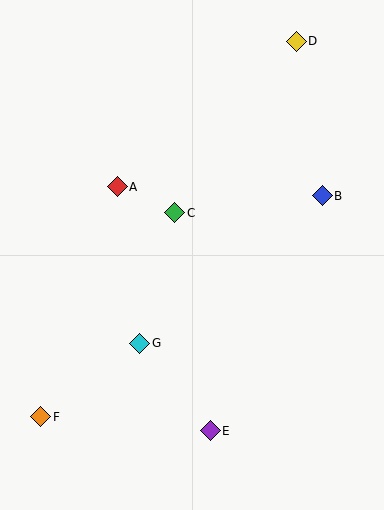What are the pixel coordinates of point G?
Point G is at (140, 343).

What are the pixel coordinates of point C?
Point C is at (175, 213).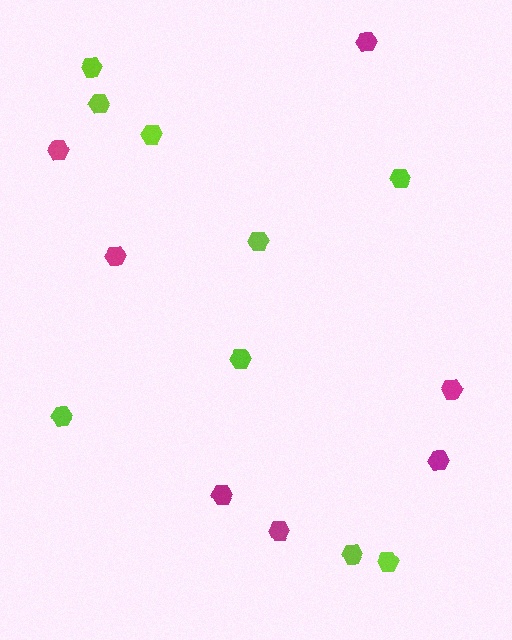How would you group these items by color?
There are 2 groups: one group of lime hexagons (9) and one group of magenta hexagons (7).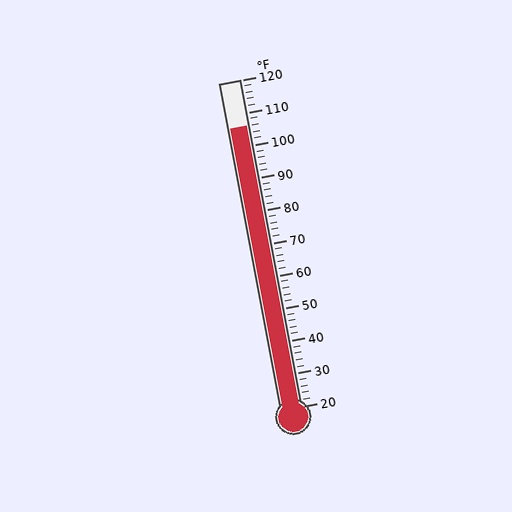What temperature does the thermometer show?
The thermometer shows approximately 106°F.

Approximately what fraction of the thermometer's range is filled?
The thermometer is filled to approximately 85% of its range.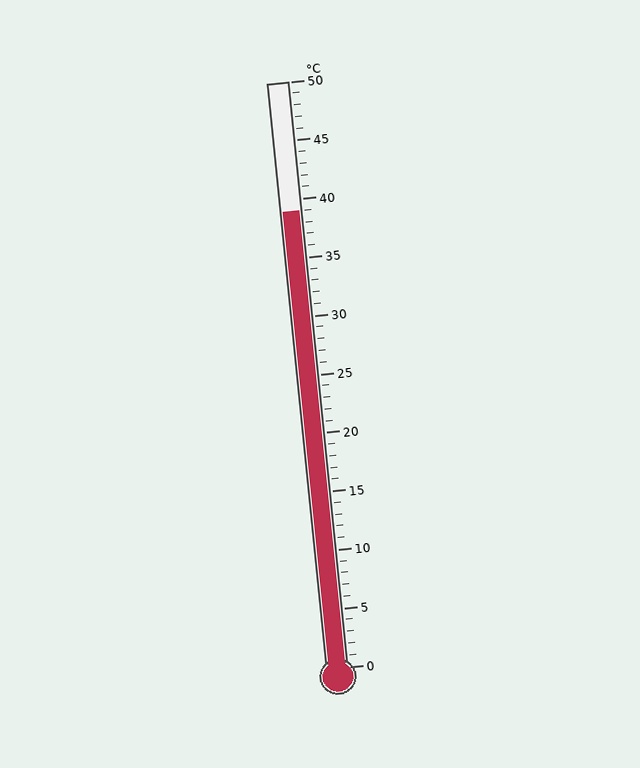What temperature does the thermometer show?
The thermometer shows approximately 39°C.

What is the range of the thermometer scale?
The thermometer scale ranges from 0°C to 50°C.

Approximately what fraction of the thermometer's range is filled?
The thermometer is filled to approximately 80% of its range.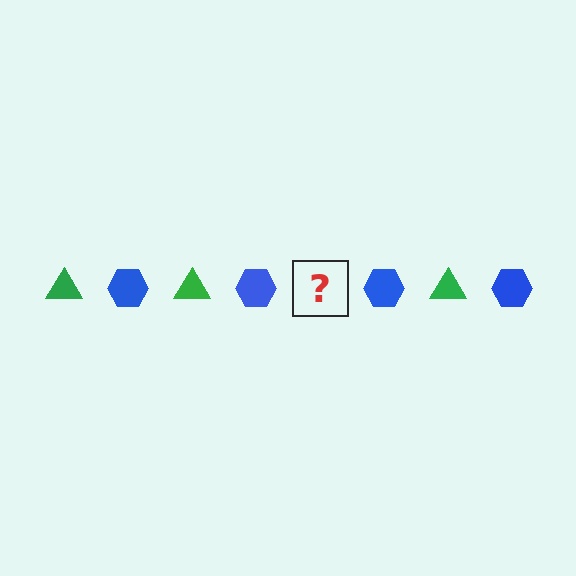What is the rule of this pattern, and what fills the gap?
The rule is that the pattern alternates between green triangle and blue hexagon. The gap should be filled with a green triangle.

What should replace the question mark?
The question mark should be replaced with a green triangle.